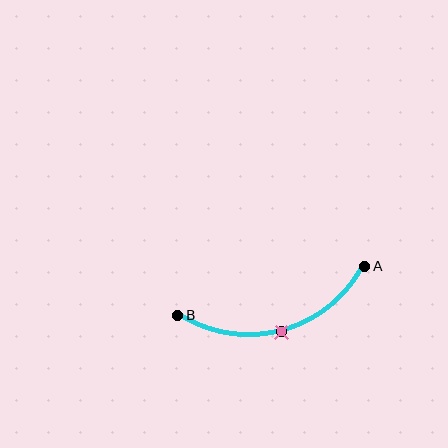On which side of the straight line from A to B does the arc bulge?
The arc bulges below the straight line connecting A and B.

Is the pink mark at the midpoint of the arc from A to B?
Yes. The pink mark lies on the arc at equal arc-length from both A and B — it is the arc midpoint.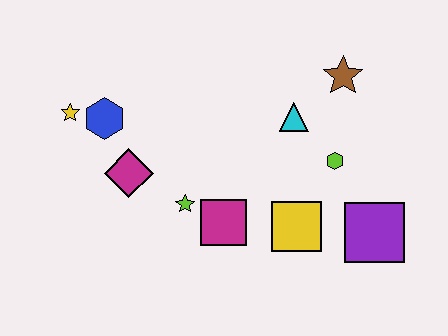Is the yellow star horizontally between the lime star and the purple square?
No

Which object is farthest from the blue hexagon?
The purple square is farthest from the blue hexagon.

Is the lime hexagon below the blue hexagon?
Yes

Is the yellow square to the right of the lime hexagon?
No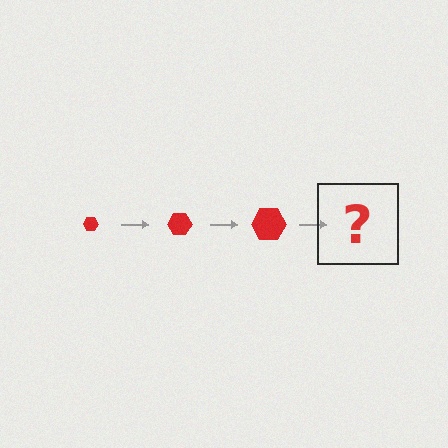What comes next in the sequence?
The next element should be a red hexagon, larger than the previous one.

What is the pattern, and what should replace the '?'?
The pattern is that the hexagon gets progressively larger each step. The '?' should be a red hexagon, larger than the previous one.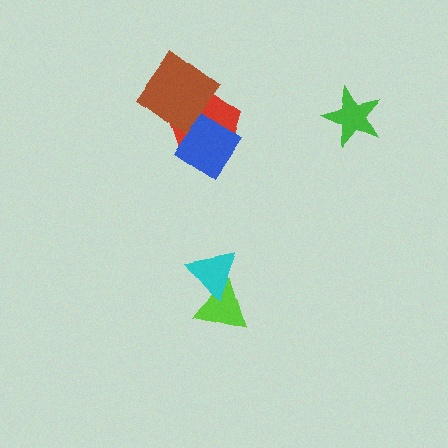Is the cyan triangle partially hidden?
No, no other shape covers it.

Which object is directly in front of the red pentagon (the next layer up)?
The blue diamond is directly in front of the red pentagon.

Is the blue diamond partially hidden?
Yes, it is partially covered by another shape.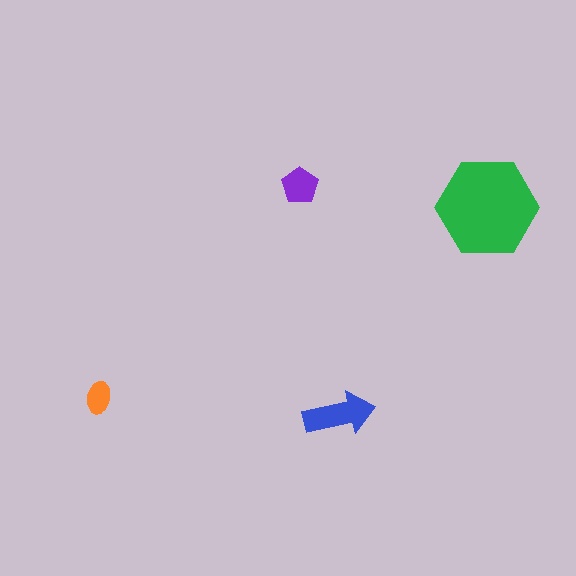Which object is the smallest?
The orange ellipse.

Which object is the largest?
The green hexagon.